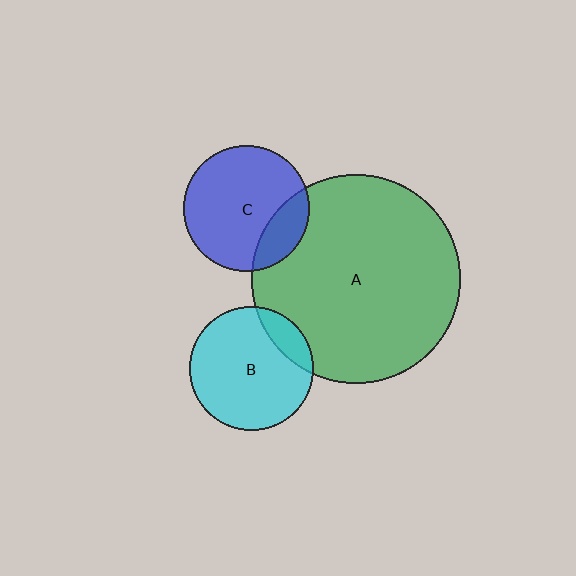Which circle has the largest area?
Circle A (green).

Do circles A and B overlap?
Yes.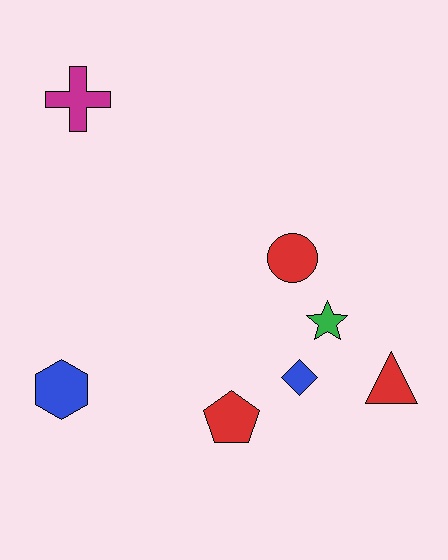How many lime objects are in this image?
There are no lime objects.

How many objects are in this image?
There are 7 objects.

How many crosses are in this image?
There is 1 cross.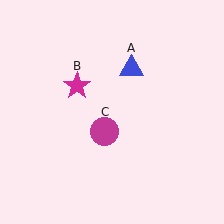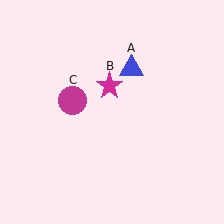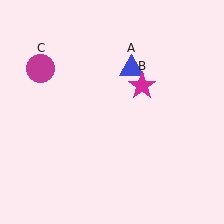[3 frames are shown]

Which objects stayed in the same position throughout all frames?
Blue triangle (object A) remained stationary.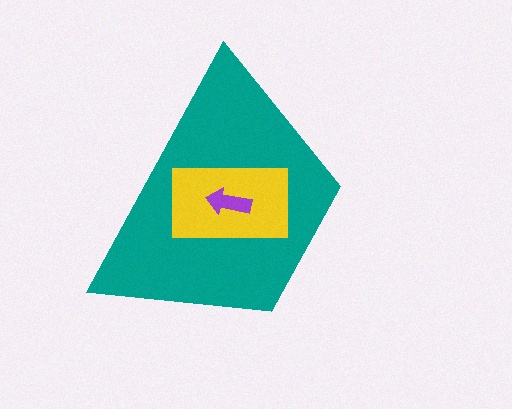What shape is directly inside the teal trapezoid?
The yellow rectangle.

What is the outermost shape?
The teal trapezoid.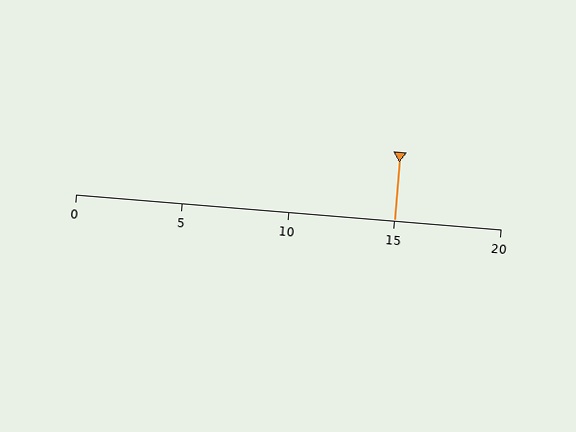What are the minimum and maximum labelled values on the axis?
The axis runs from 0 to 20.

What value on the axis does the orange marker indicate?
The marker indicates approximately 15.